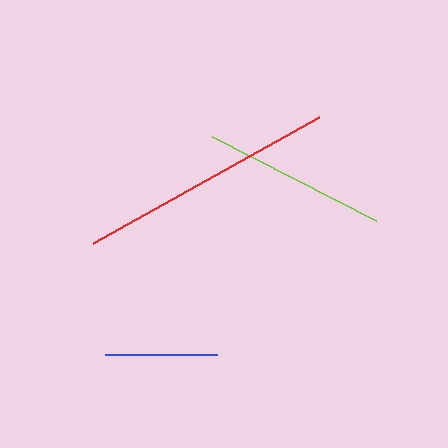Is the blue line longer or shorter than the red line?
The red line is longer than the blue line.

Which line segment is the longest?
The red line is the longest at approximately 258 pixels.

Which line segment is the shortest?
The blue line is the shortest at approximately 113 pixels.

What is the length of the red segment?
The red segment is approximately 258 pixels long.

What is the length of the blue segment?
The blue segment is approximately 113 pixels long.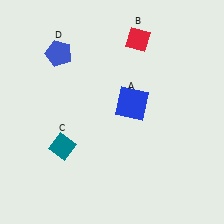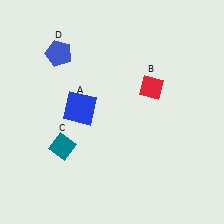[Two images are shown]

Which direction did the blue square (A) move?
The blue square (A) moved left.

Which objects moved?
The objects that moved are: the blue square (A), the red diamond (B).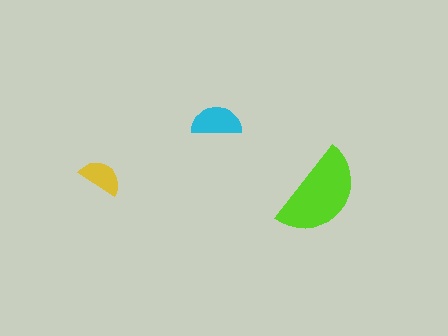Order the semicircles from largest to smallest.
the lime one, the cyan one, the yellow one.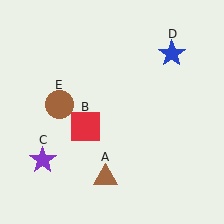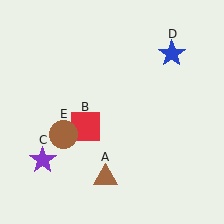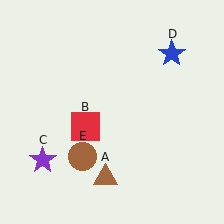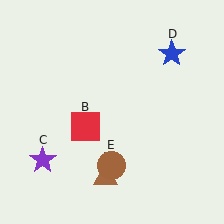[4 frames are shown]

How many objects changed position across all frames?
1 object changed position: brown circle (object E).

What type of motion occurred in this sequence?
The brown circle (object E) rotated counterclockwise around the center of the scene.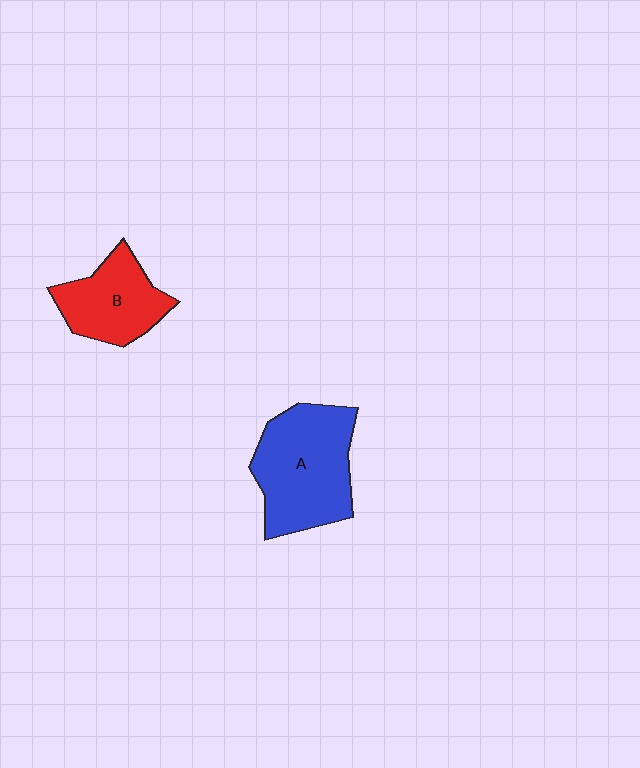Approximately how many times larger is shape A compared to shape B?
Approximately 1.5 times.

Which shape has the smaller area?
Shape B (red).